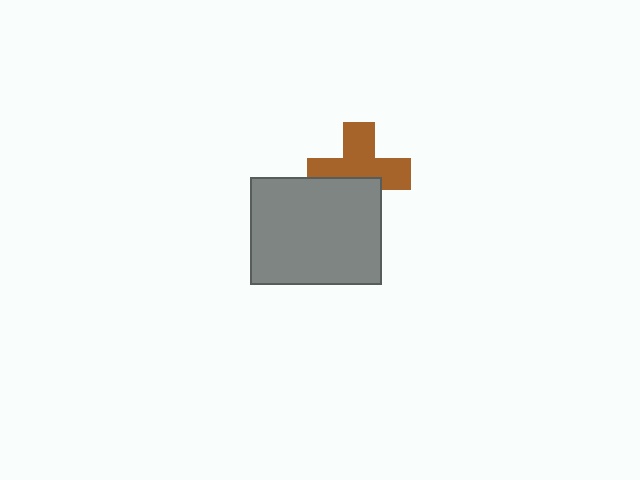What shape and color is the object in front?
The object in front is a gray rectangle.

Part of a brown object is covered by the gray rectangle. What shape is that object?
It is a cross.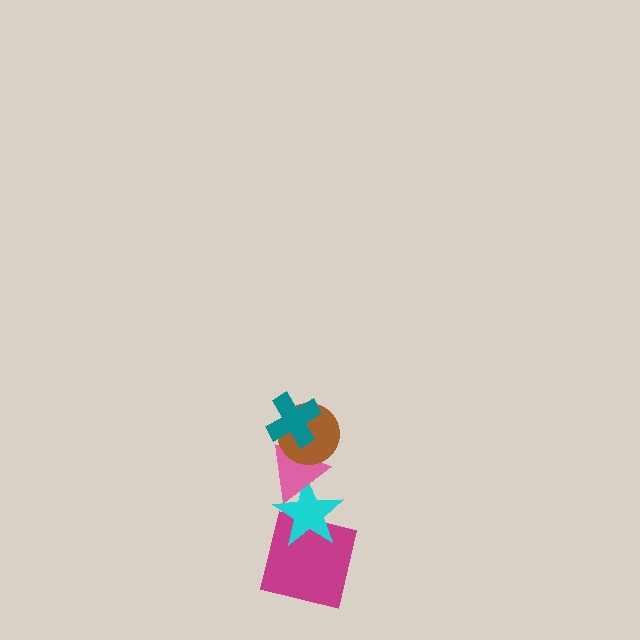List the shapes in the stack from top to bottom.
From top to bottom: the teal cross, the brown circle, the pink triangle, the cyan star, the magenta square.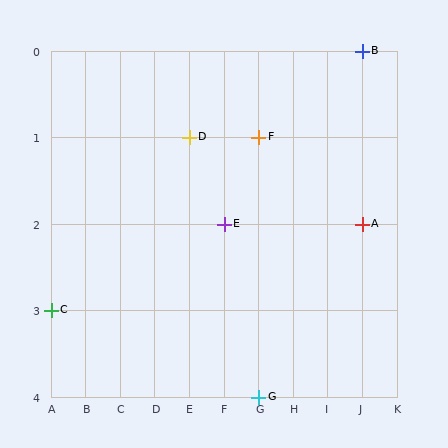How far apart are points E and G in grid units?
Points E and G are 1 column and 2 rows apart (about 2.2 grid units diagonally).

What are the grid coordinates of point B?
Point B is at grid coordinates (J, 0).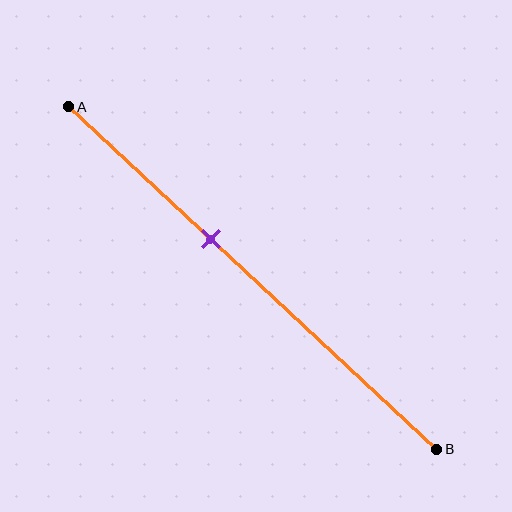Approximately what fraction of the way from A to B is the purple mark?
The purple mark is approximately 40% of the way from A to B.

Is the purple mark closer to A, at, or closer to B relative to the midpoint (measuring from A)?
The purple mark is closer to point A than the midpoint of segment AB.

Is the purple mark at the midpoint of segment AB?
No, the mark is at about 40% from A, not at the 50% midpoint.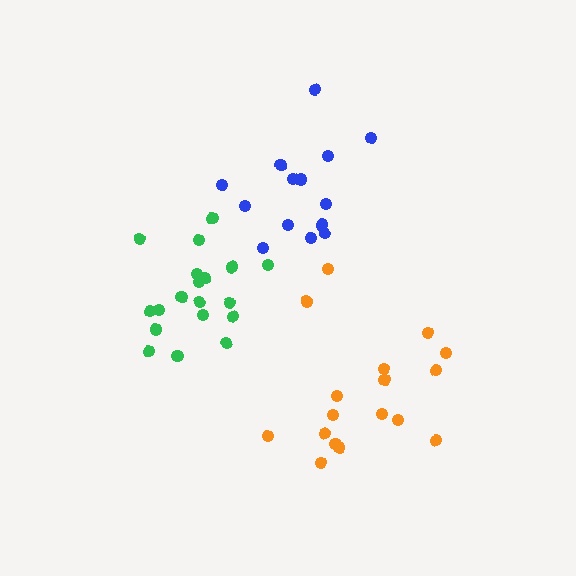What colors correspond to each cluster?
The clusters are colored: orange, blue, green.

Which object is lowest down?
The orange cluster is bottommost.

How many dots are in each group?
Group 1: 18 dots, Group 2: 14 dots, Group 3: 19 dots (51 total).